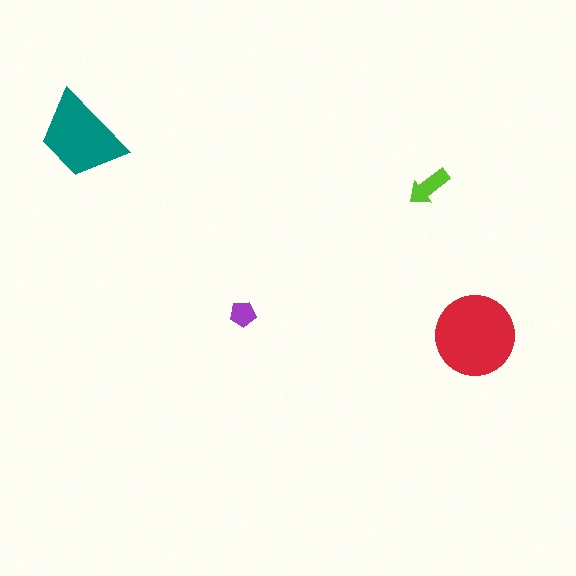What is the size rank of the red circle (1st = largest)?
1st.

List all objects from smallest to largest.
The purple pentagon, the lime arrow, the teal trapezoid, the red circle.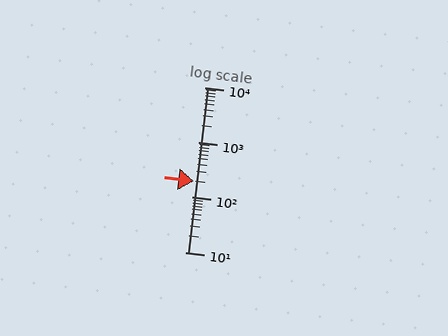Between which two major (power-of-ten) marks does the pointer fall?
The pointer is between 100 and 1000.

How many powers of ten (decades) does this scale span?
The scale spans 3 decades, from 10 to 10000.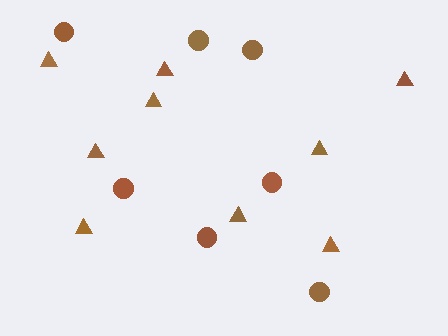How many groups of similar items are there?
There are 2 groups: one group of circles (7) and one group of triangles (9).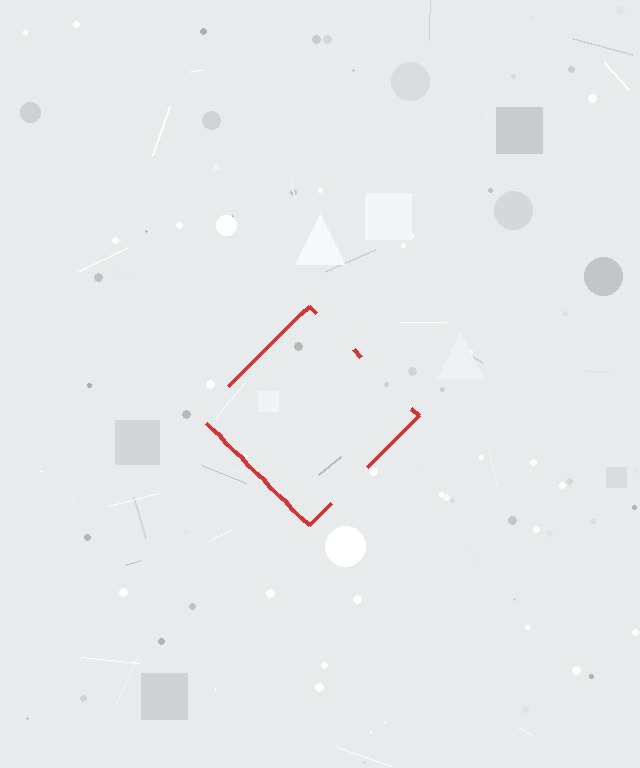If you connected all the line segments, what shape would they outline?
They would outline a diamond.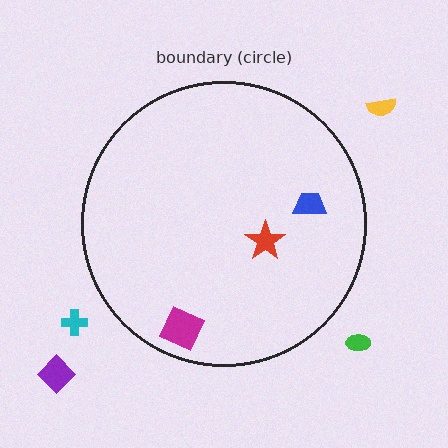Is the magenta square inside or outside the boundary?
Inside.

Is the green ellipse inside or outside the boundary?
Outside.